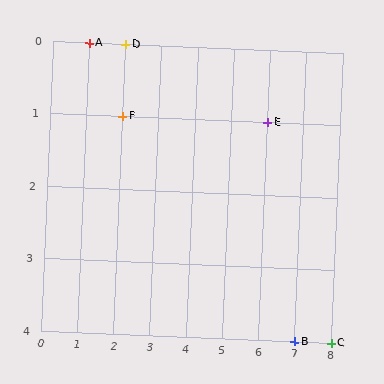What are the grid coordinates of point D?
Point D is at grid coordinates (2, 0).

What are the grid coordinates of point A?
Point A is at grid coordinates (1, 0).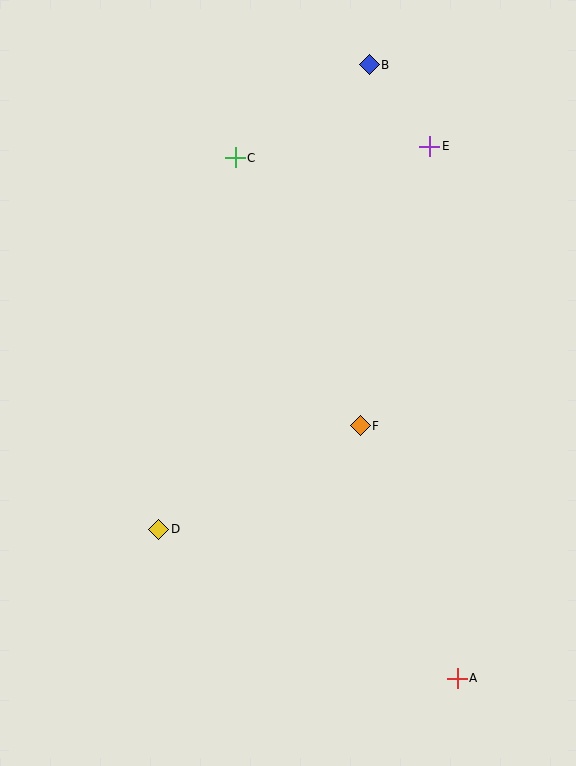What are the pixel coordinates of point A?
Point A is at (457, 679).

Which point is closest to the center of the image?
Point F at (360, 426) is closest to the center.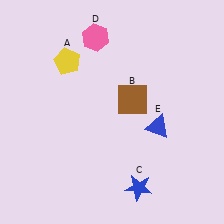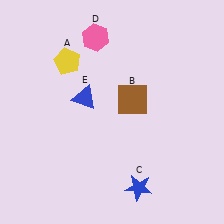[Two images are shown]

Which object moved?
The blue triangle (E) moved left.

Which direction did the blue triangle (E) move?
The blue triangle (E) moved left.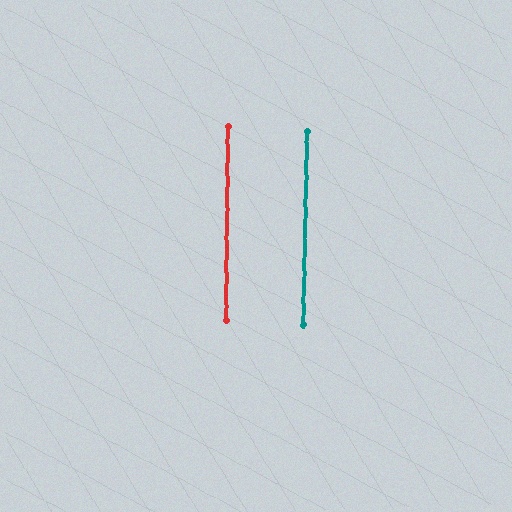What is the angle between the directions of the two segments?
Approximately 1 degree.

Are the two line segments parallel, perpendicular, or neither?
Parallel — their directions differ by only 0.8°.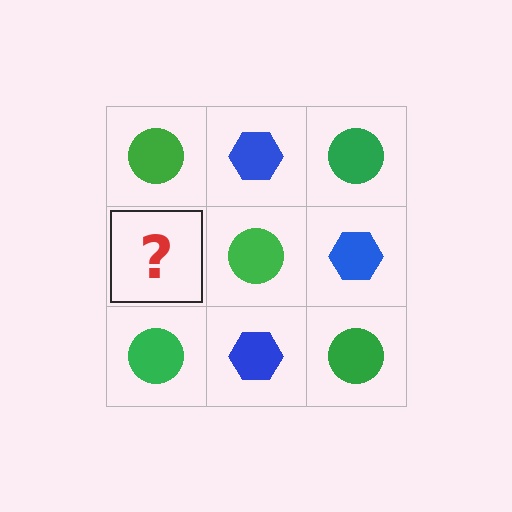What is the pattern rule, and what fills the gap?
The rule is that it alternates green circle and blue hexagon in a checkerboard pattern. The gap should be filled with a blue hexagon.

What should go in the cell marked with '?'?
The missing cell should contain a blue hexagon.